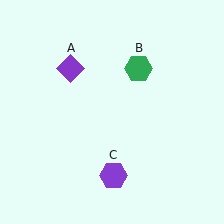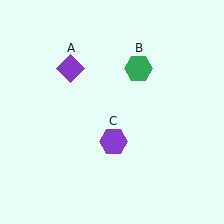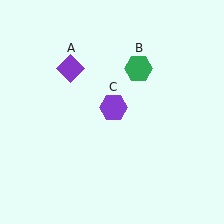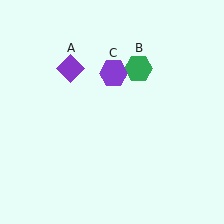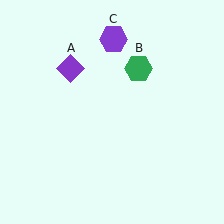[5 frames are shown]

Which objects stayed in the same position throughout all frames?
Purple diamond (object A) and green hexagon (object B) remained stationary.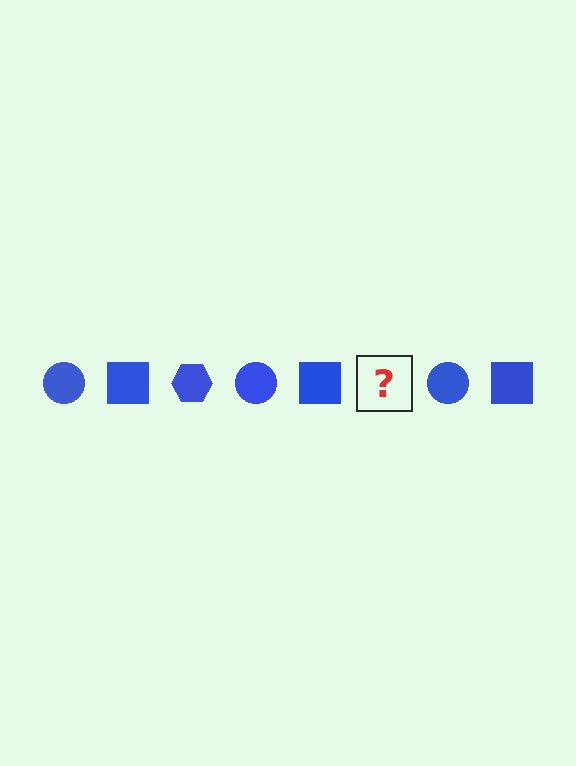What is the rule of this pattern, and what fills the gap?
The rule is that the pattern cycles through circle, square, hexagon shapes in blue. The gap should be filled with a blue hexagon.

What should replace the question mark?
The question mark should be replaced with a blue hexagon.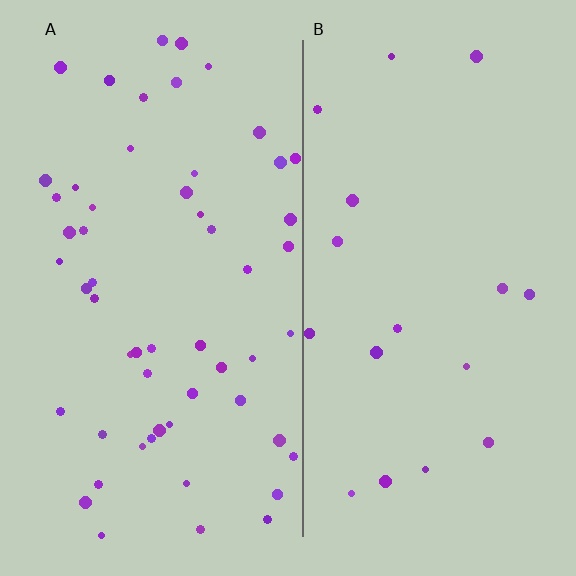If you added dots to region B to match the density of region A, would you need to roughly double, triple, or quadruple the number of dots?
Approximately triple.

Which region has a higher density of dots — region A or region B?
A (the left).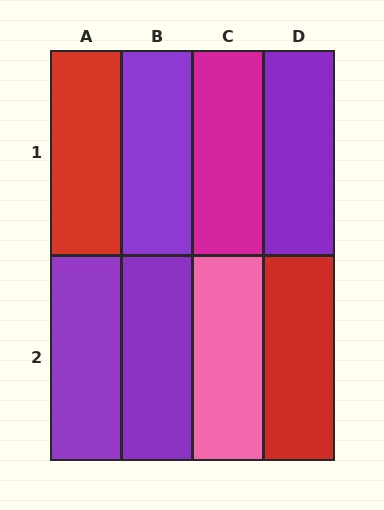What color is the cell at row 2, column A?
Purple.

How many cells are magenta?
1 cell is magenta.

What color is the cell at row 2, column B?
Purple.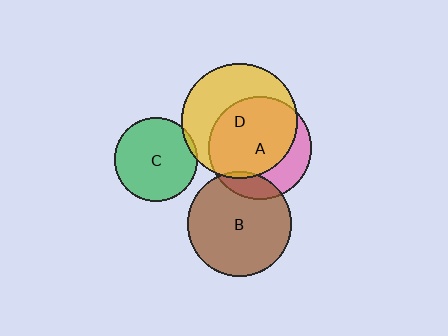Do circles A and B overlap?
Yes.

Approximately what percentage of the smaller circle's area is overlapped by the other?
Approximately 15%.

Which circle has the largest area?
Circle D (yellow).